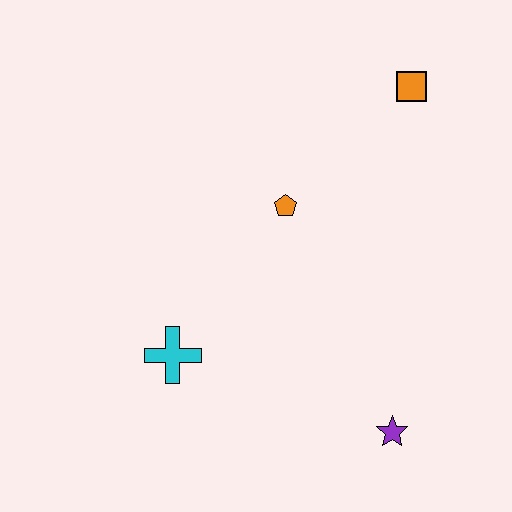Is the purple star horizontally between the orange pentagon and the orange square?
Yes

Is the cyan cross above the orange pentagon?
No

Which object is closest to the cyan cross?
The orange pentagon is closest to the cyan cross.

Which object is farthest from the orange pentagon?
The purple star is farthest from the orange pentagon.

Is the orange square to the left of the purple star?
No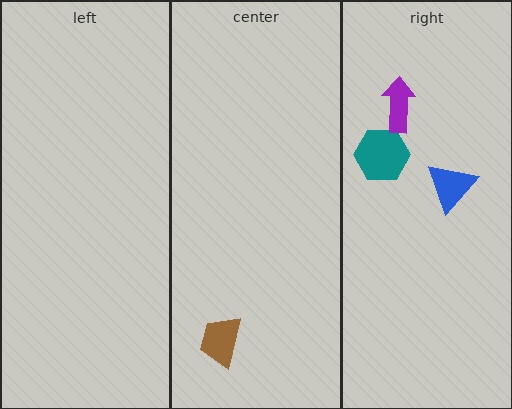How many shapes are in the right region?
3.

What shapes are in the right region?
The teal hexagon, the purple arrow, the blue triangle.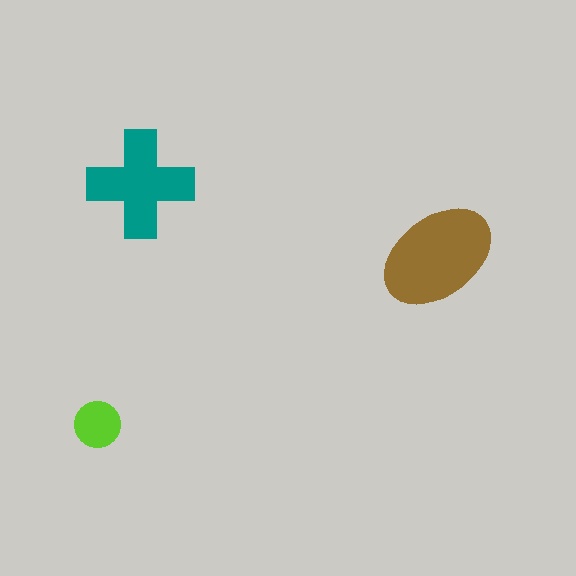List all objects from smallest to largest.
The lime circle, the teal cross, the brown ellipse.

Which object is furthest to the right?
The brown ellipse is rightmost.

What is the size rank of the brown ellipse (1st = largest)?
1st.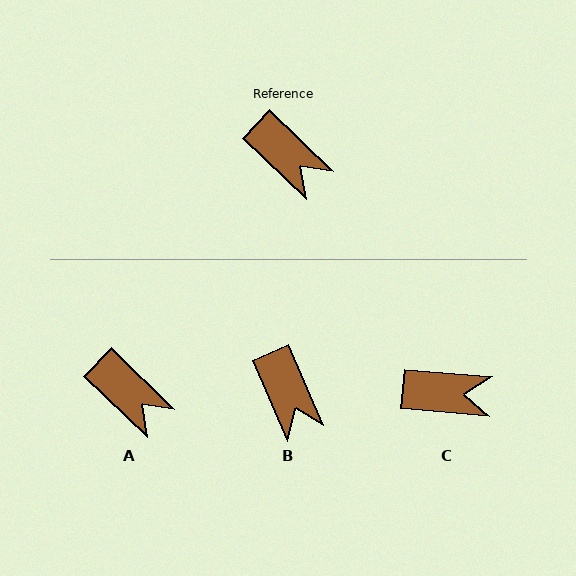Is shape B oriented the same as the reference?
No, it is off by about 23 degrees.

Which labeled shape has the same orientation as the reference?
A.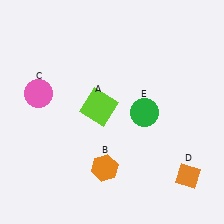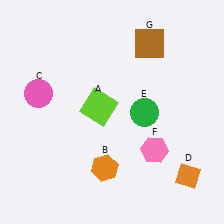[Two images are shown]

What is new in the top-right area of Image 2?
A brown square (G) was added in the top-right area of Image 2.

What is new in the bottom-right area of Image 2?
A pink hexagon (F) was added in the bottom-right area of Image 2.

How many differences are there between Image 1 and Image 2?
There are 2 differences between the two images.